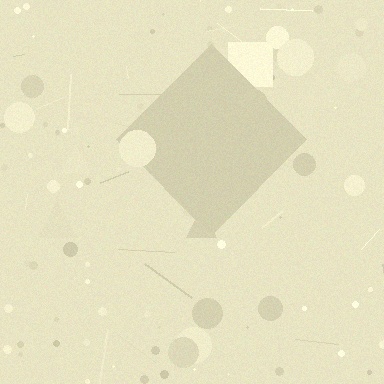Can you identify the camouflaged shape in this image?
The camouflaged shape is a diamond.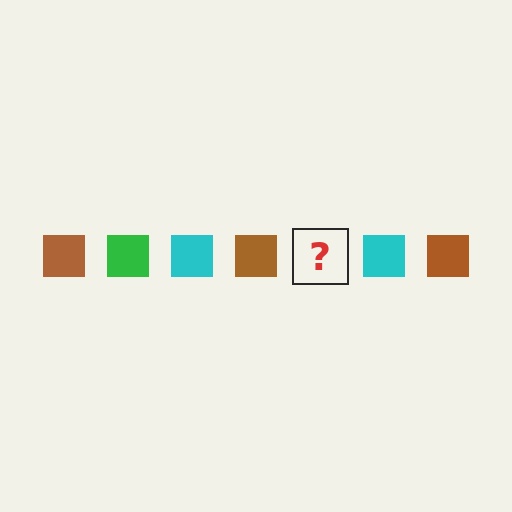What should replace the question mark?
The question mark should be replaced with a green square.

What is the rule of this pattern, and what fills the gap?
The rule is that the pattern cycles through brown, green, cyan squares. The gap should be filled with a green square.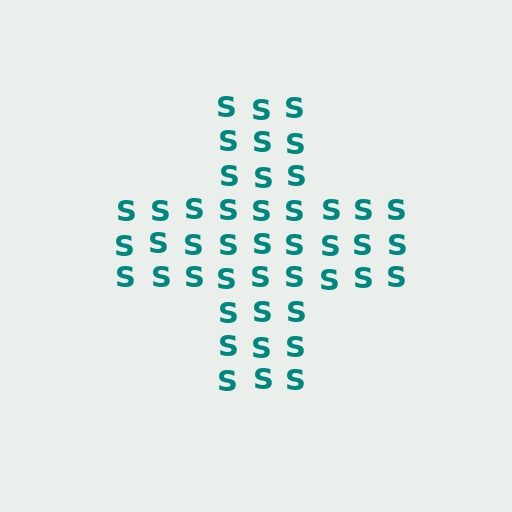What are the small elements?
The small elements are letter S's.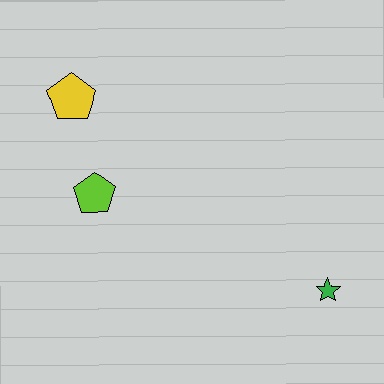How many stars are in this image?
There is 1 star.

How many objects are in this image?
There are 3 objects.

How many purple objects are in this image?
There are no purple objects.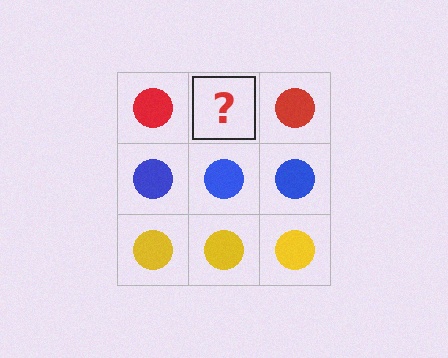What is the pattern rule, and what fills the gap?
The rule is that each row has a consistent color. The gap should be filled with a red circle.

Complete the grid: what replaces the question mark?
The question mark should be replaced with a red circle.